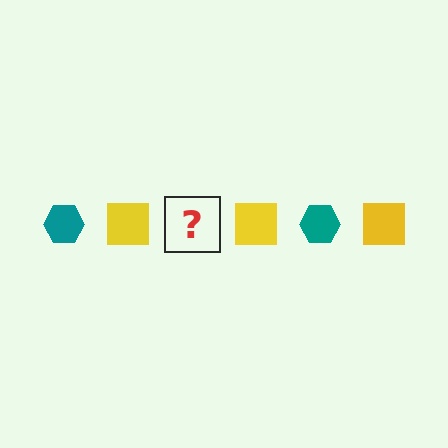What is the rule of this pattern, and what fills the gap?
The rule is that the pattern alternates between teal hexagon and yellow square. The gap should be filled with a teal hexagon.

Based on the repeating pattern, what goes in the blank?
The blank should be a teal hexagon.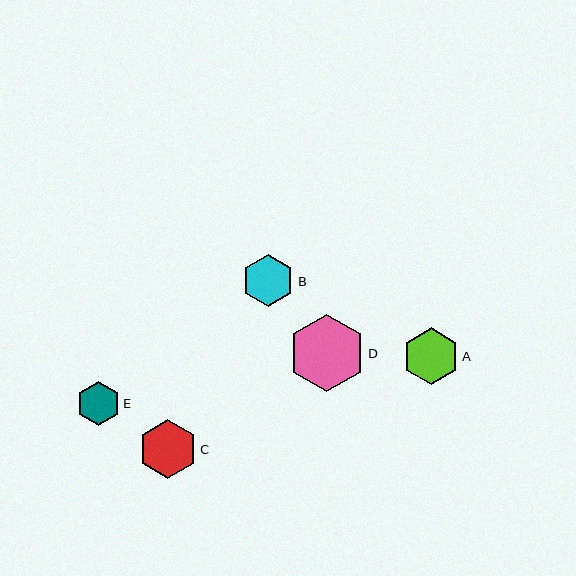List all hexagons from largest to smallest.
From largest to smallest: D, C, A, B, E.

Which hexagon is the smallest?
Hexagon E is the smallest with a size of approximately 44 pixels.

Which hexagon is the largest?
Hexagon D is the largest with a size of approximately 77 pixels.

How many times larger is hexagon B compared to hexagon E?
Hexagon B is approximately 1.2 times the size of hexagon E.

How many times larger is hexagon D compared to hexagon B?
Hexagon D is approximately 1.5 times the size of hexagon B.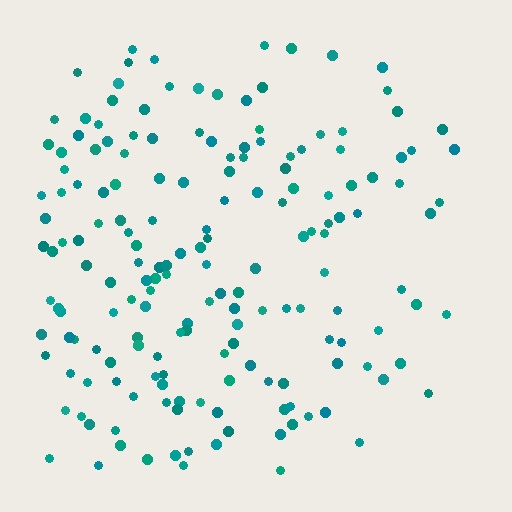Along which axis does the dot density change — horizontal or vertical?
Horizontal.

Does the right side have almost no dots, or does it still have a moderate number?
Still a moderate number, just noticeably fewer than the left.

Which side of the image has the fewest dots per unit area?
The right.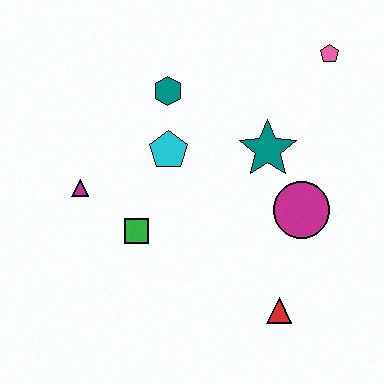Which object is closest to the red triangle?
The magenta circle is closest to the red triangle.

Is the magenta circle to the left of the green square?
No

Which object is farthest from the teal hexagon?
The red triangle is farthest from the teal hexagon.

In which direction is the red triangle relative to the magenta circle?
The red triangle is below the magenta circle.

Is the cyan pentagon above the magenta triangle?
Yes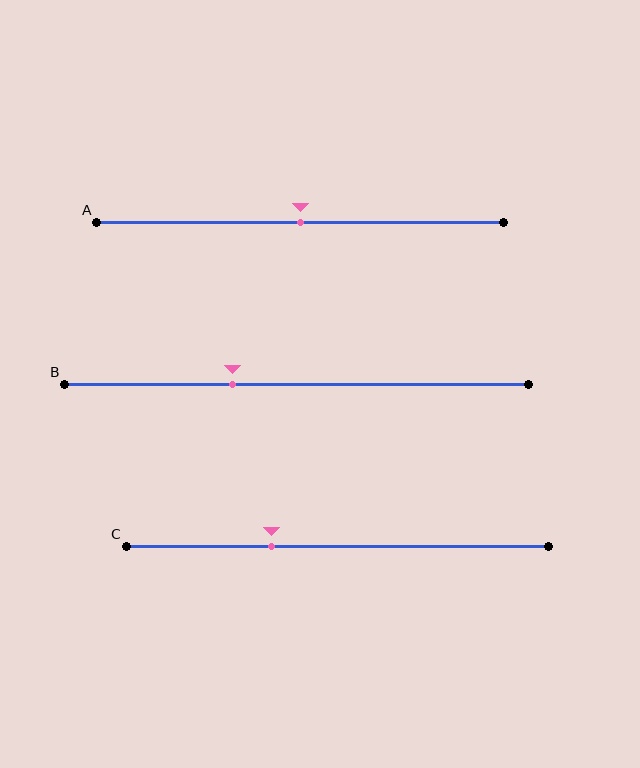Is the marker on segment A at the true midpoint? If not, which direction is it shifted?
Yes, the marker on segment A is at the true midpoint.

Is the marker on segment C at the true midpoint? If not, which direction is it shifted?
No, the marker on segment C is shifted to the left by about 16% of the segment length.